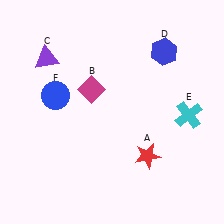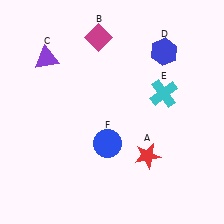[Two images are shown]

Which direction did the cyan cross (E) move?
The cyan cross (E) moved left.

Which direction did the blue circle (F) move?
The blue circle (F) moved right.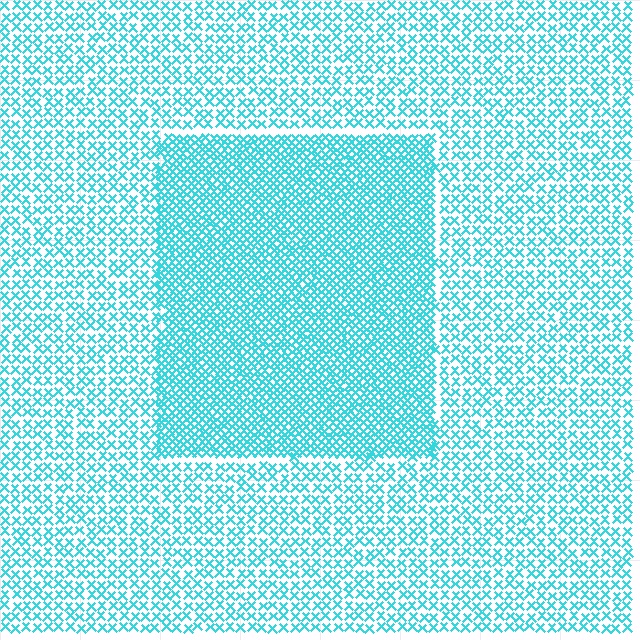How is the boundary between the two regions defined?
The boundary is defined by a change in element density (approximately 2.1x ratio). All elements are the same color, size, and shape.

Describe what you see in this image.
The image contains small cyan elements arranged at two different densities. A rectangle-shaped region is visible where the elements are more densely packed than the surrounding area.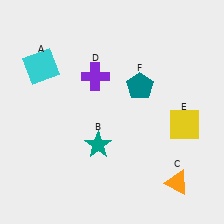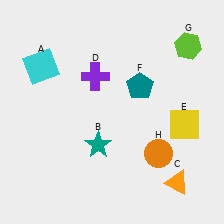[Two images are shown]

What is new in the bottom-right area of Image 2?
An orange circle (H) was added in the bottom-right area of Image 2.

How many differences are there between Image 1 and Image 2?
There are 2 differences between the two images.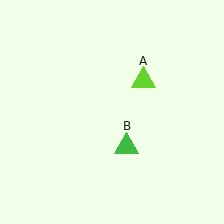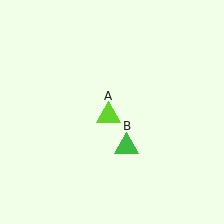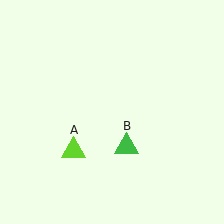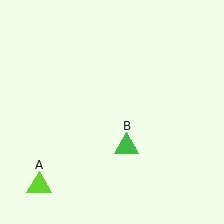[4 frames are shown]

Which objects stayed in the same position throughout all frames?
Green triangle (object B) remained stationary.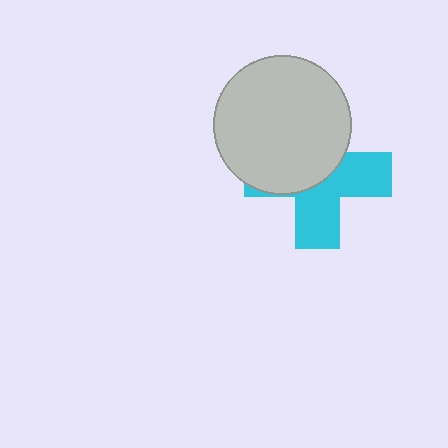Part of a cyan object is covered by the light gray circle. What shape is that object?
It is a cross.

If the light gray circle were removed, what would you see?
You would see the complete cyan cross.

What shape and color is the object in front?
The object in front is a light gray circle.